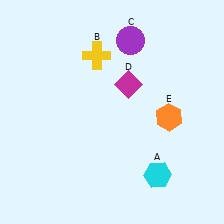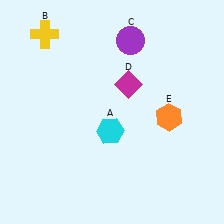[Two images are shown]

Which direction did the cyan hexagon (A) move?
The cyan hexagon (A) moved left.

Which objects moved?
The objects that moved are: the cyan hexagon (A), the yellow cross (B).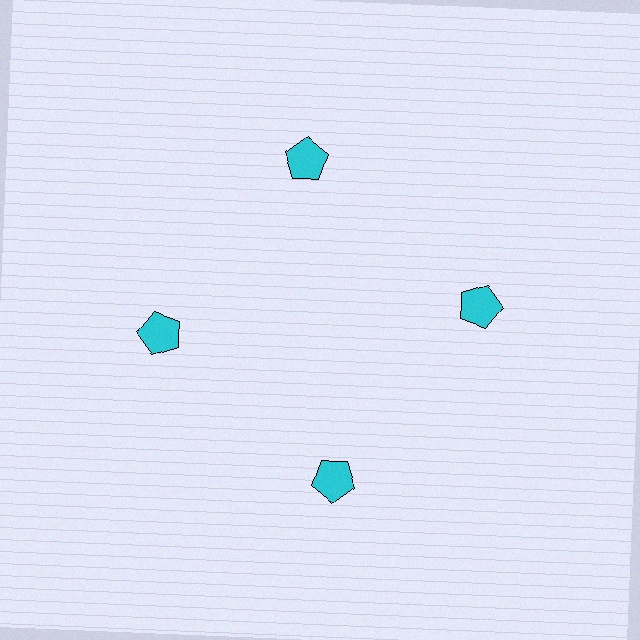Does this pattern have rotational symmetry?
Yes, this pattern has 4-fold rotational symmetry. It looks the same after rotating 90 degrees around the center.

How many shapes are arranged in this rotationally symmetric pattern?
There are 4 shapes, arranged in 4 groups of 1.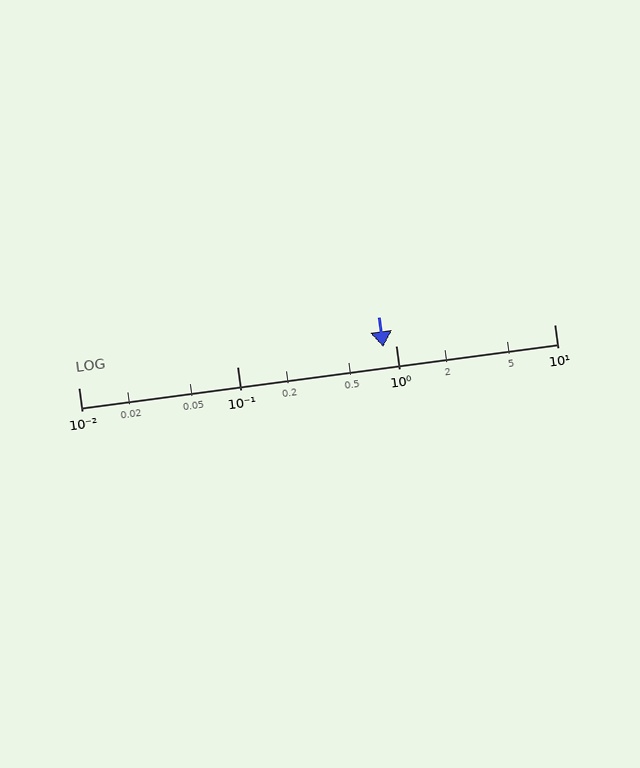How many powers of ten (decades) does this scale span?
The scale spans 3 decades, from 0.01 to 10.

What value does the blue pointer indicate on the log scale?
The pointer indicates approximately 0.84.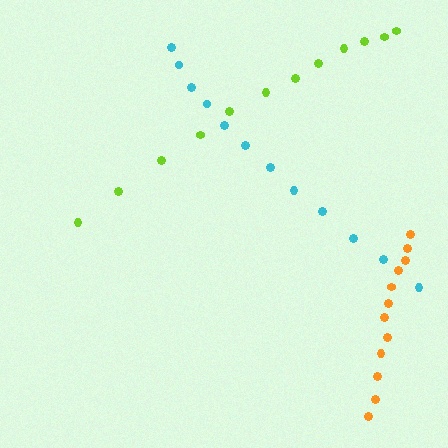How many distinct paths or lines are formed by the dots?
There are 3 distinct paths.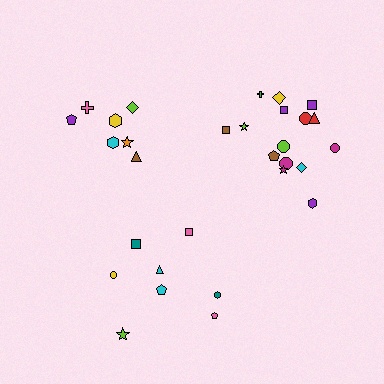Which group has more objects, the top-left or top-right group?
The top-right group.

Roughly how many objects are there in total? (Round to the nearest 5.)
Roughly 30 objects in total.